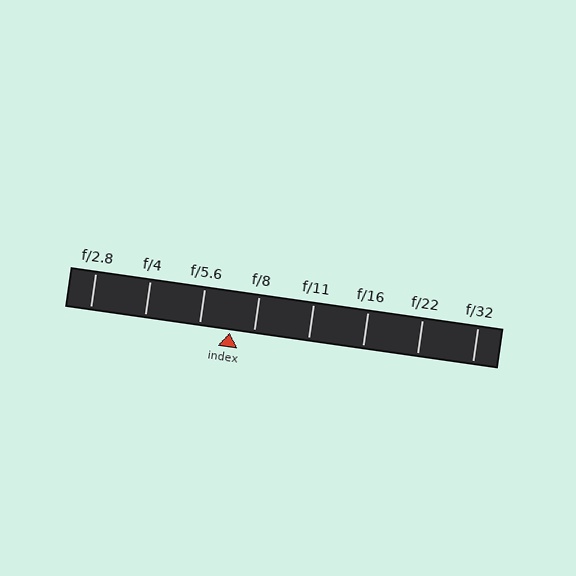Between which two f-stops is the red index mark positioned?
The index mark is between f/5.6 and f/8.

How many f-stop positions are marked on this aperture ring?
There are 8 f-stop positions marked.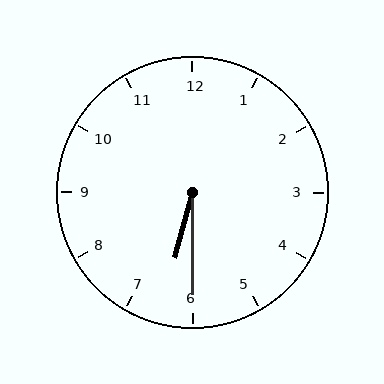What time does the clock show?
6:30.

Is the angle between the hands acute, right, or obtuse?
It is acute.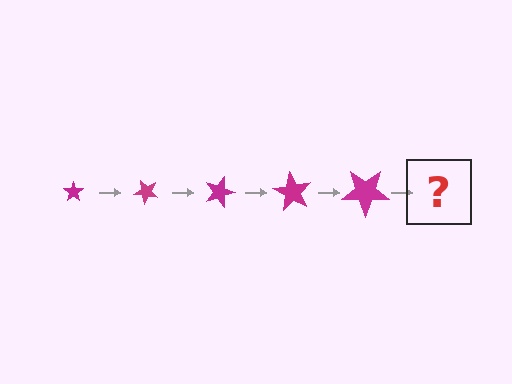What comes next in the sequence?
The next element should be a star, larger than the previous one and rotated 225 degrees from the start.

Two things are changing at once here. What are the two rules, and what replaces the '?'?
The two rules are that the star grows larger each step and it rotates 45 degrees each step. The '?' should be a star, larger than the previous one and rotated 225 degrees from the start.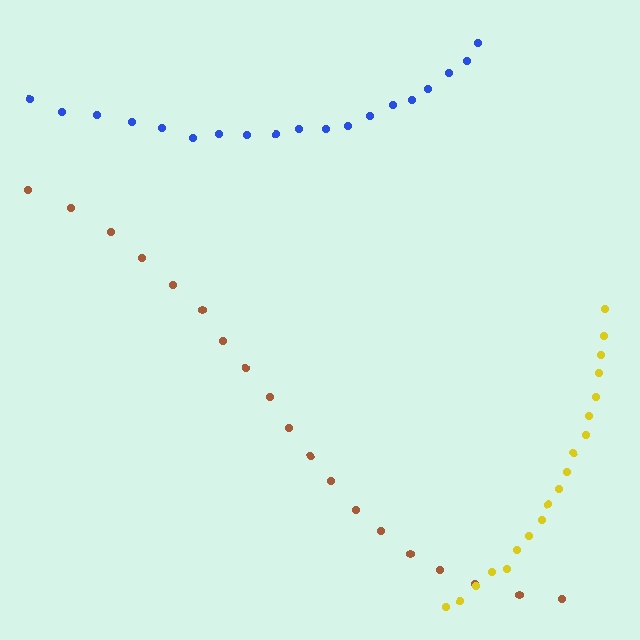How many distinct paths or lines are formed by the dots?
There are 3 distinct paths.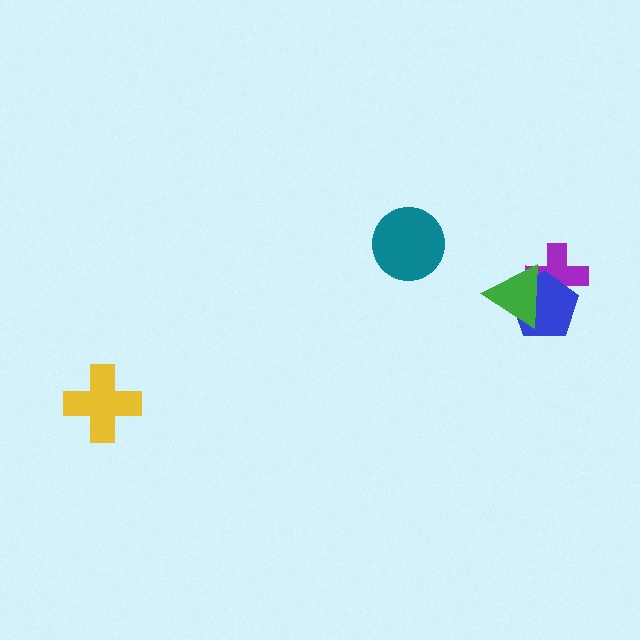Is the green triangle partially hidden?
No, no other shape covers it.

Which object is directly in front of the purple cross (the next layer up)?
The blue pentagon is directly in front of the purple cross.